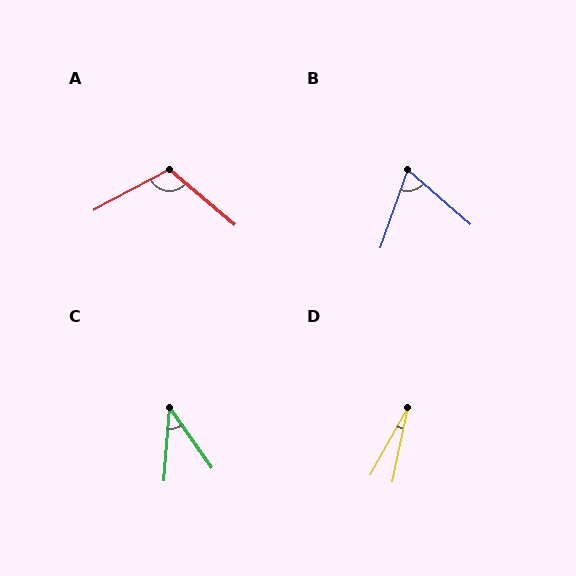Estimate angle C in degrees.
Approximately 39 degrees.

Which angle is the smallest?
D, at approximately 17 degrees.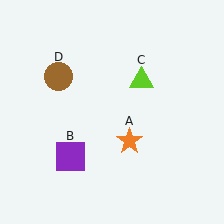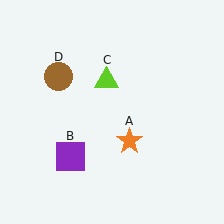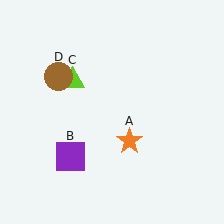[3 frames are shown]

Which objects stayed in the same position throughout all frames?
Orange star (object A) and purple square (object B) and brown circle (object D) remained stationary.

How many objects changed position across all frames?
1 object changed position: lime triangle (object C).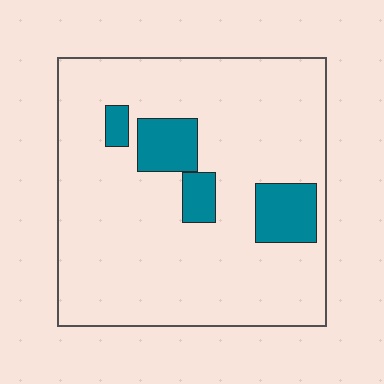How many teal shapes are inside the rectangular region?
4.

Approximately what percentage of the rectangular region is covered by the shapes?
Approximately 15%.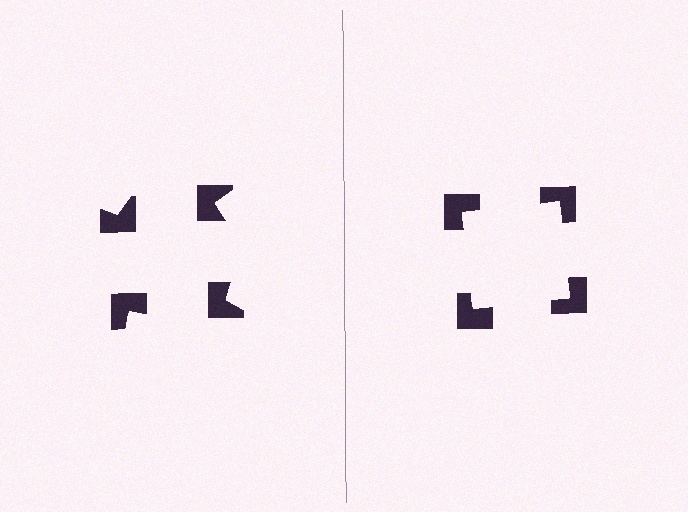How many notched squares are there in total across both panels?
8 — 4 on each side.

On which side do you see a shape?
An illusory square appears on the right side. On the left side the wedge cuts are rotated, so no coherent shape forms.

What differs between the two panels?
The notched squares are positioned identically on both sides; only the wedge orientations differ. On the right they align to a square; on the left they are misaligned.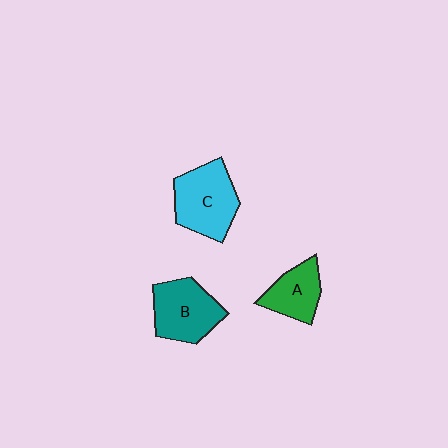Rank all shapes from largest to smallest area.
From largest to smallest: C (cyan), B (teal), A (green).